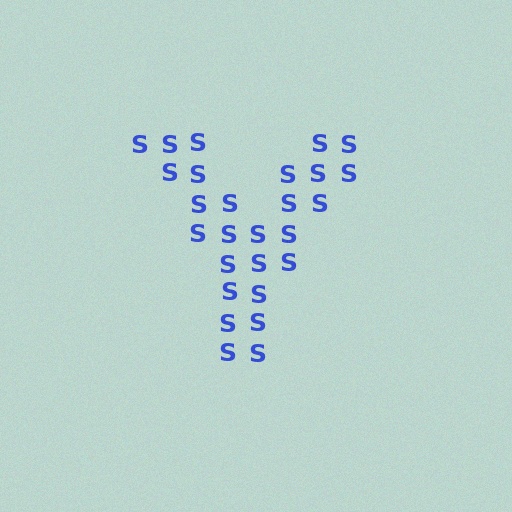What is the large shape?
The large shape is the letter Y.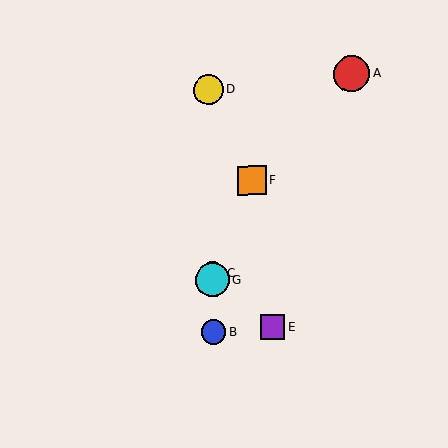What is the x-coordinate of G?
Object G is at x≈213.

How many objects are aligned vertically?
4 objects (B, C, D, G) are aligned vertically.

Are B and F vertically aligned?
No, B is at x≈214 and F is at x≈252.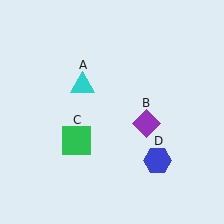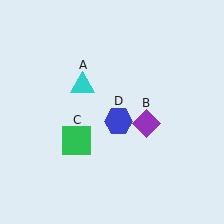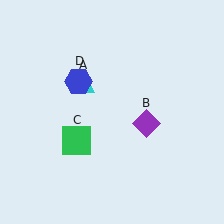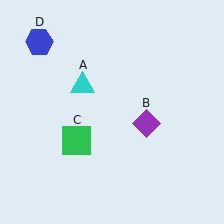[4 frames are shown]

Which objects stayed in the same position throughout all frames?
Cyan triangle (object A) and purple diamond (object B) and green square (object C) remained stationary.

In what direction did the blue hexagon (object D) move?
The blue hexagon (object D) moved up and to the left.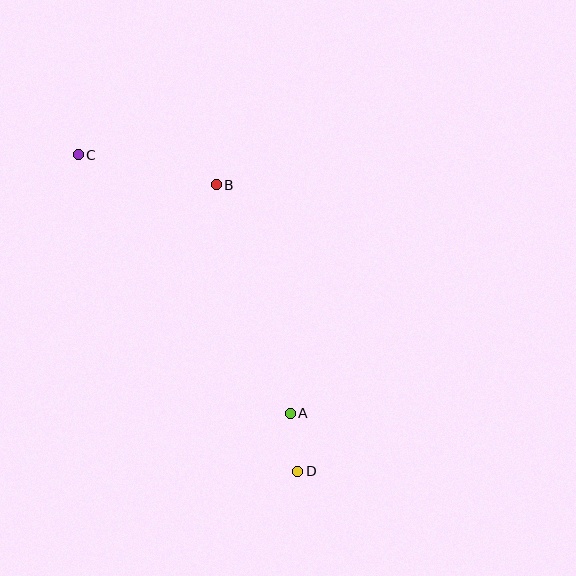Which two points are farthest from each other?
Points C and D are farthest from each other.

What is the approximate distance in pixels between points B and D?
The distance between B and D is approximately 298 pixels.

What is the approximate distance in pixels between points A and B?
The distance between A and B is approximately 240 pixels.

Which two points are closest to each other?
Points A and D are closest to each other.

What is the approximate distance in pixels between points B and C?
The distance between B and C is approximately 141 pixels.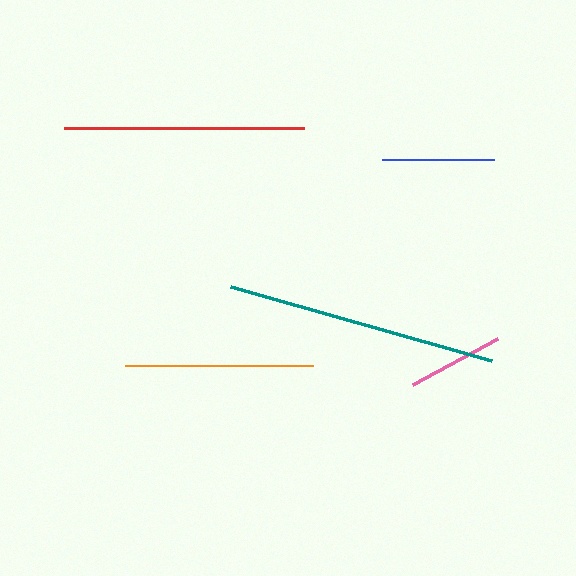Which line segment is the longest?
The teal line is the longest at approximately 272 pixels.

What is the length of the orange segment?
The orange segment is approximately 188 pixels long.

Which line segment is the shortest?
The pink line is the shortest at approximately 97 pixels.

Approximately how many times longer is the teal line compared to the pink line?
The teal line is approximately 2.8 times the length of the pink line.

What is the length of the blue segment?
The blue segment is approximately 112 pixels long.